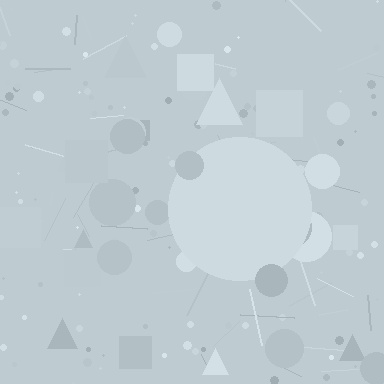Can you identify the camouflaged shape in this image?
The camouflaged shape is a circle.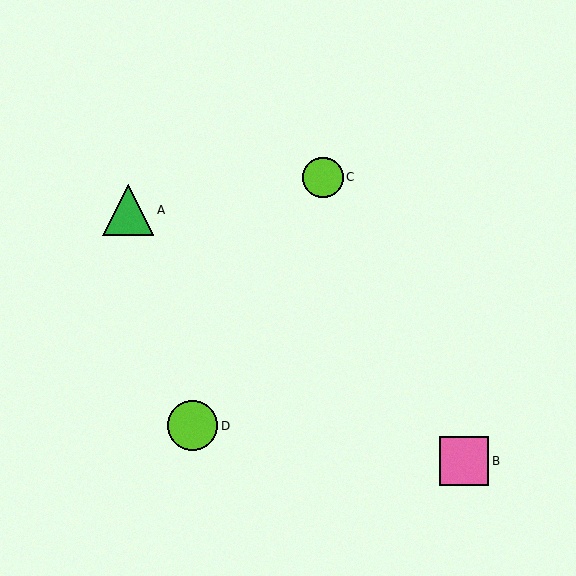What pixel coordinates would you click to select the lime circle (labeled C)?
Click at (323, 177) to select the lime circle C.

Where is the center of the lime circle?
The center of the lime circle is at (323, 177).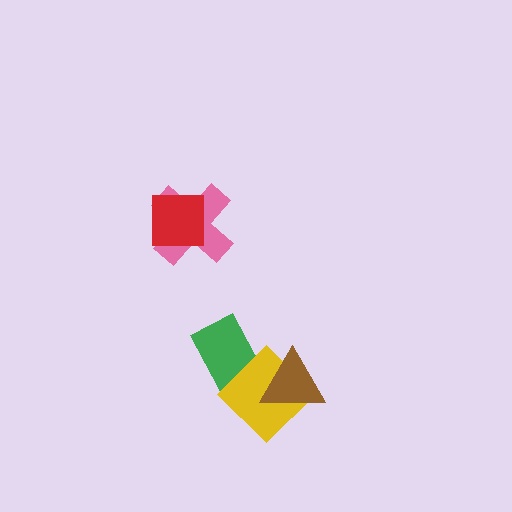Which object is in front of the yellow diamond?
The brown triangle is in front of the yellow diamond.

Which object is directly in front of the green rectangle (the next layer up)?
The yellow diamond is directly in front of the green rectangle.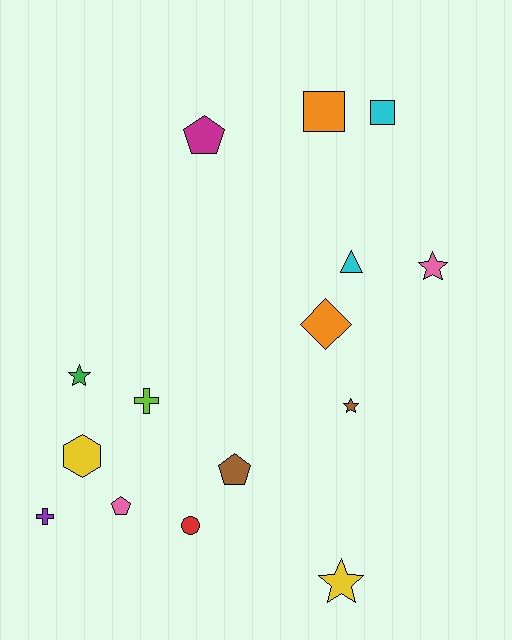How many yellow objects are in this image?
There are 2 yellow objects.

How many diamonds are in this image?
There is 1 diamond.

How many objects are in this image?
There are 15 objects.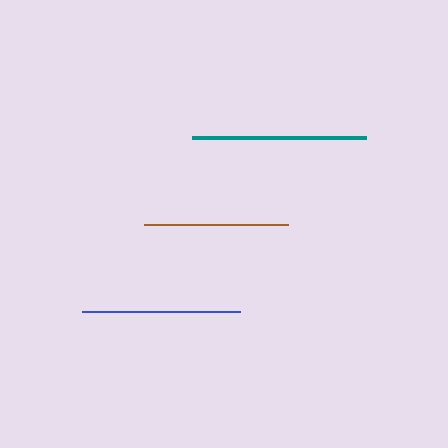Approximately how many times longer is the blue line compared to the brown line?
The blue line is approximately 1.1 times the length of the brown line.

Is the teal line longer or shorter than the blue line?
The teal line is longer than the blue line.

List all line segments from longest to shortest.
From longest to shortest: teal, blue, brown.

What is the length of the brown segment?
The brown segment is approximately 143 pixels long.